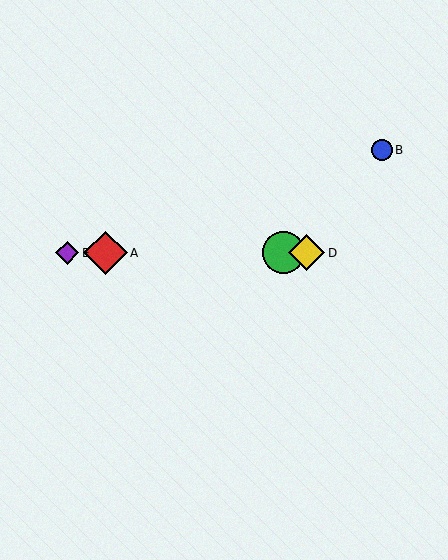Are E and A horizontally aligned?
Yes, both are at y≈253.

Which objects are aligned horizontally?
Objects A, C, D, E are aligned horizontally.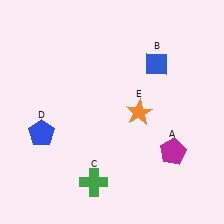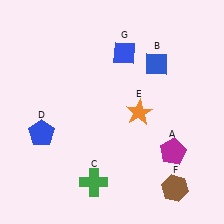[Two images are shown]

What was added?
A brown hexagon (F), a blue diamond (G) were added in Image 2.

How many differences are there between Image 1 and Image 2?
There are 2 differences between the two images.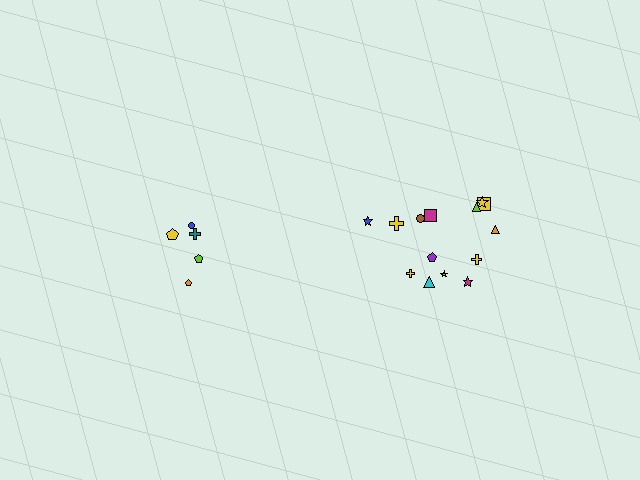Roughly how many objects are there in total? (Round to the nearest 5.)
Roughly 20 objects in total.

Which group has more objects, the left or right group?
The right group.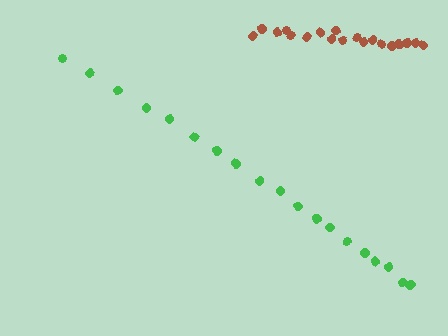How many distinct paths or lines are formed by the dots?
There are 2 distinct paths.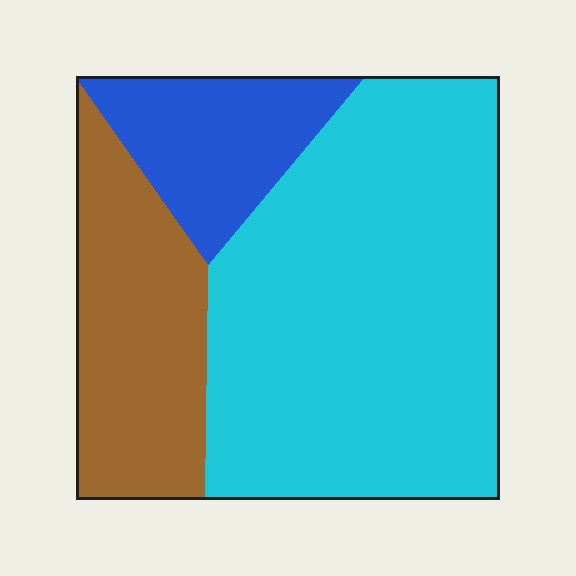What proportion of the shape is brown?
Brown covers about 25% of the shape.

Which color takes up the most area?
Cyan, at roughly 60%.